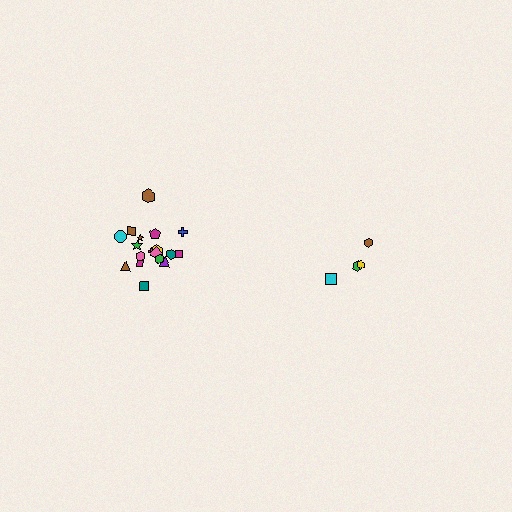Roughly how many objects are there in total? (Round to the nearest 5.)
Roughly 20 objects in total.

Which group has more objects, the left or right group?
The left group.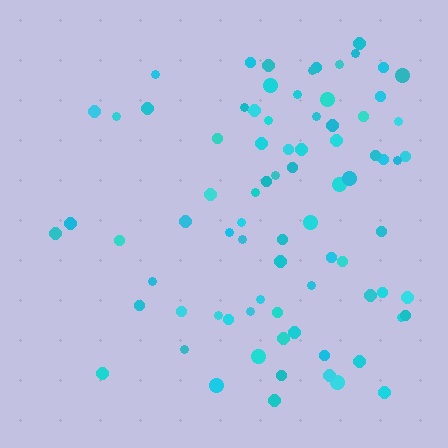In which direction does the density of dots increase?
From left to right, with the right side densest.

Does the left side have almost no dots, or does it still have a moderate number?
Still a moderate number, just noticeably fewer than the right.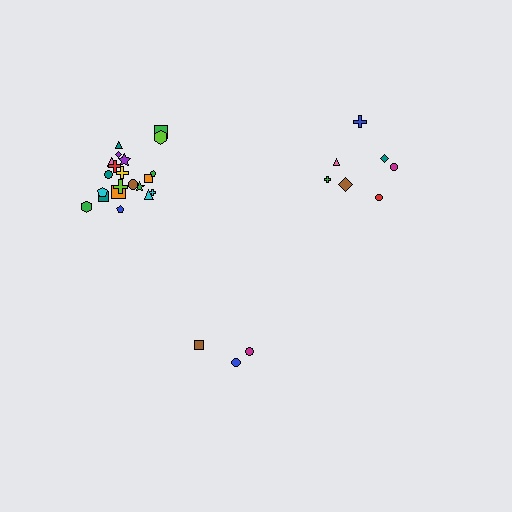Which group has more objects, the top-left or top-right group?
The top-left group.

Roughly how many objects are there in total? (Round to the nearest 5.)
Roughly 30 objects in total.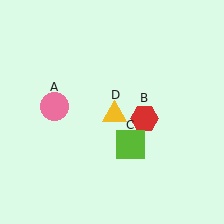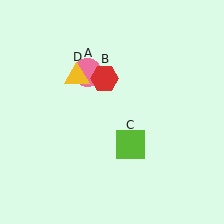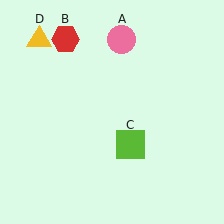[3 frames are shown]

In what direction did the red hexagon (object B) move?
The red hexagon (object B) moved up and to the left.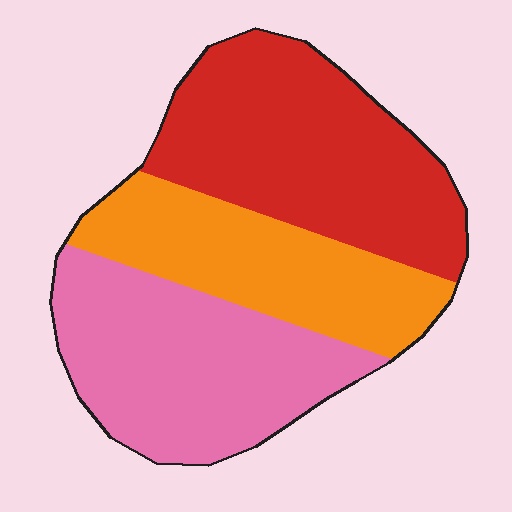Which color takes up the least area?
Orange, at roughly 25%.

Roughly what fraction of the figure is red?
Red takes up between a quarter and a half of the figure.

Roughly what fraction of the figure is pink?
Pink covers 35% of the figure.